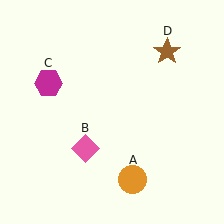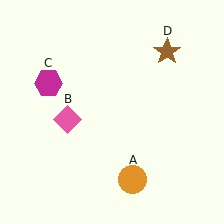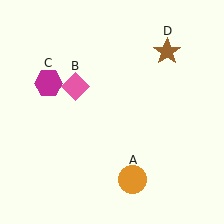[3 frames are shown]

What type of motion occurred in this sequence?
The pink diamond (object B) rotated clockwise around the center of the scene.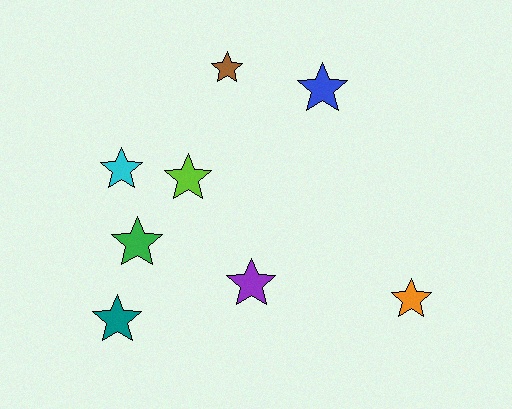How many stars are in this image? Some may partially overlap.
There are 8 stars.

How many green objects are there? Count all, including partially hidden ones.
There is 1 green object.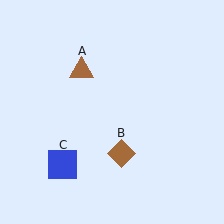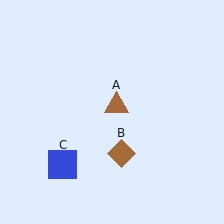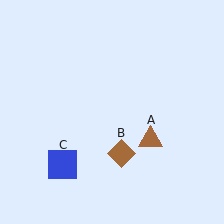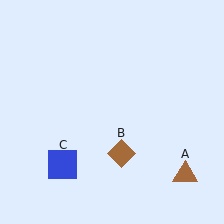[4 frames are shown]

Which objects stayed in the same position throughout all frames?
Brown diamond (object B) and blue square (object C) remained stationary.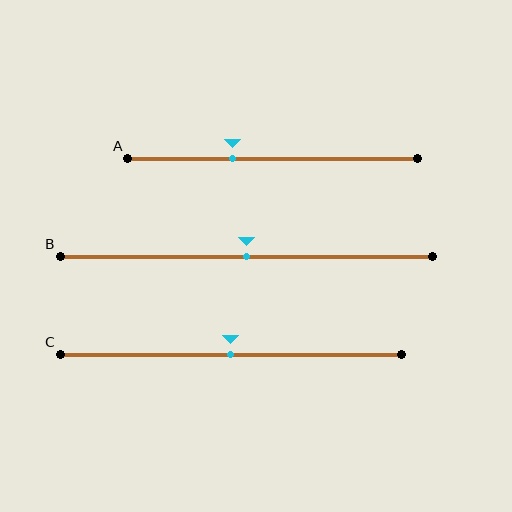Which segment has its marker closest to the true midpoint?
Segment B has its marker closest to the true midpoint.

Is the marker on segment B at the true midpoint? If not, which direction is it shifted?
Yes, the marker on segment B is at the true midpoint.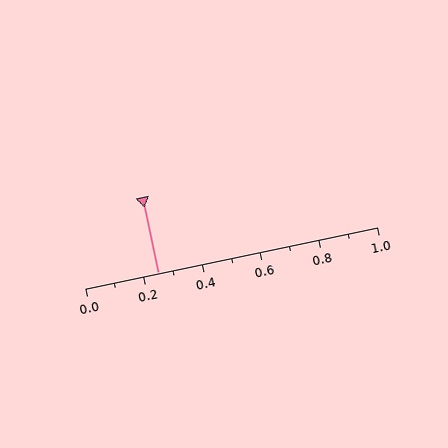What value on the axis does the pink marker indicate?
The marker indicates approximately 0.25.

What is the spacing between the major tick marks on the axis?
The major ticks are spaced 0.2 apart.